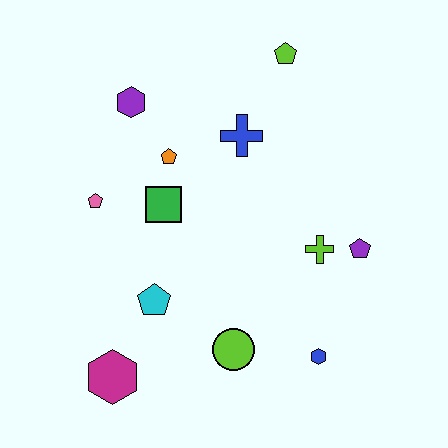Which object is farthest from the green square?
The blue hexagon is farthest from the green square.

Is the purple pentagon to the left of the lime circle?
No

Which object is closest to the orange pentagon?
The green square is closest to the orange pentagon.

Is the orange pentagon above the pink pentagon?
Yes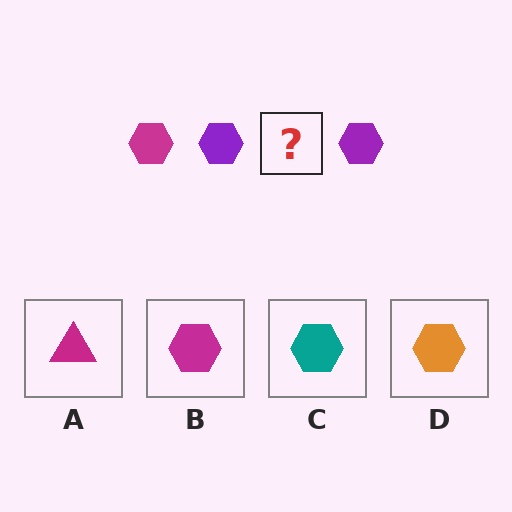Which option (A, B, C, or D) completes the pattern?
B.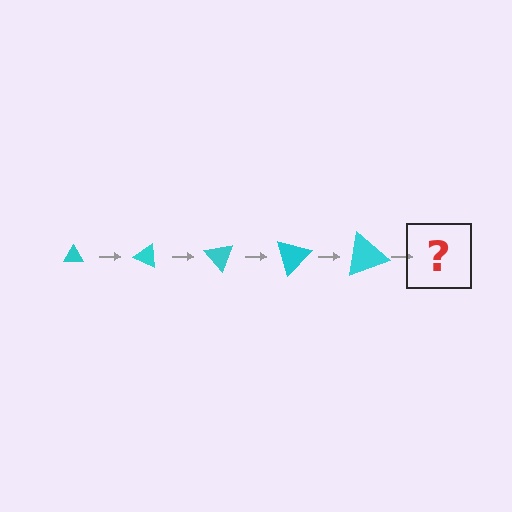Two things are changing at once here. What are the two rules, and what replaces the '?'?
The two rules are that the triangle grows larger each step and it rotates 25 degrees each step. The '?' should be a triangle, larger than the previous one and rotated 125 degrees from the start.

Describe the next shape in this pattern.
It should be a triangle, larger than the previous one and rotated 125 degrees from the start.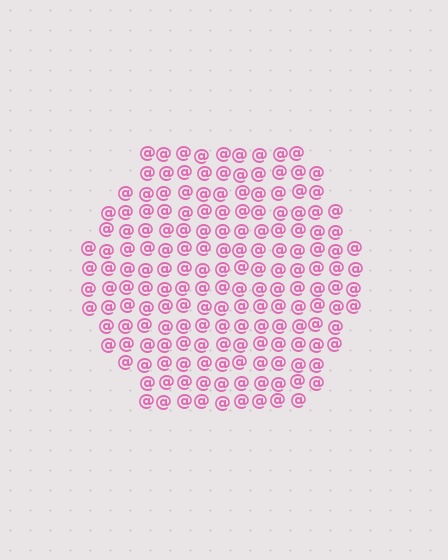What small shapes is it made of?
It is made of small at signs.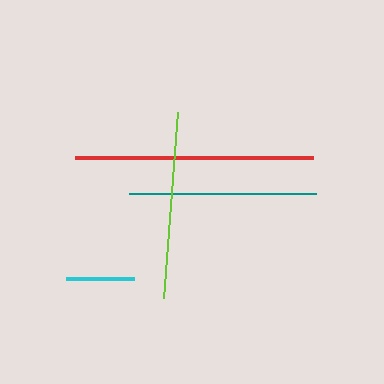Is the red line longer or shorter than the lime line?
The red line is longer than the lime line.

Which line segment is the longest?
The red line is the longest at approximately 238 pixels.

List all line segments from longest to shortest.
From longest to shortest: red, teal, lime, cyan.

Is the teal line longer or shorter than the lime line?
The teal line is longer than the lime line.